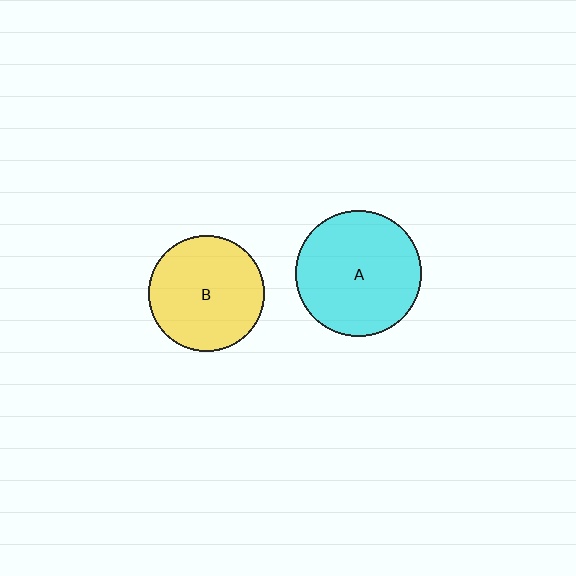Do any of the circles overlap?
No, none of the circles overlap.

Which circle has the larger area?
Circle A (cyan).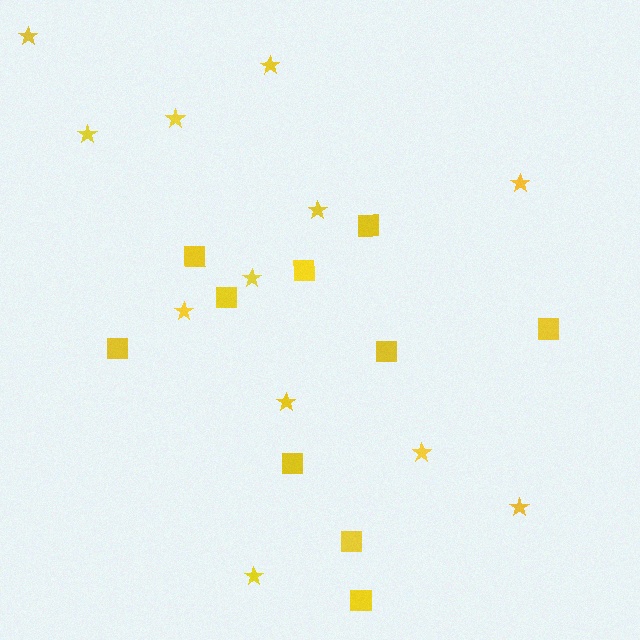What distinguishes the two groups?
There are 2 groups: one group of stars (12) and one group of squares (10).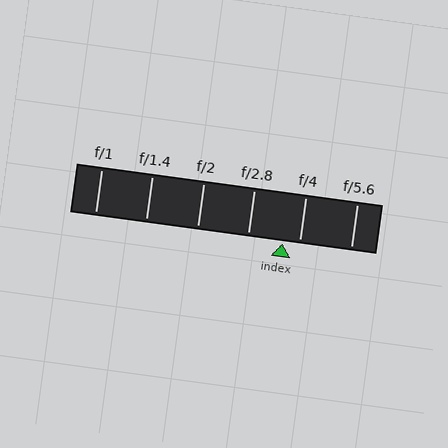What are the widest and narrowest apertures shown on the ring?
The widest aperture shown is f/1 and the narrowest is f/5.6.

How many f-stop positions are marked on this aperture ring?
There are 6 f-stop positions marked.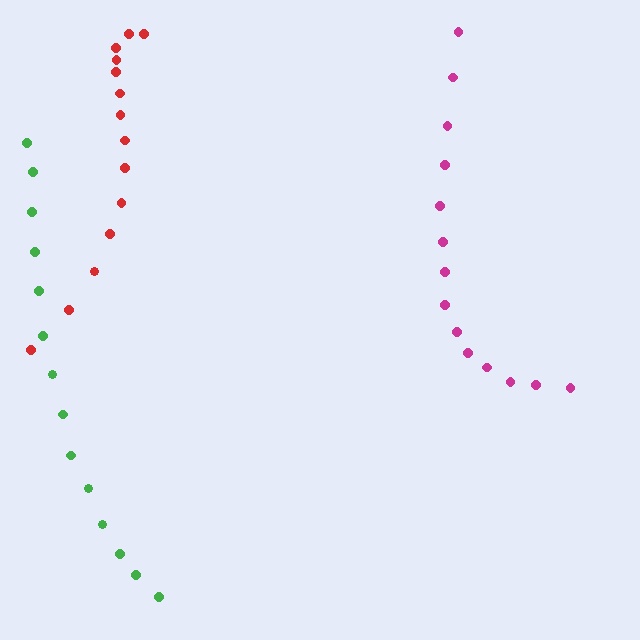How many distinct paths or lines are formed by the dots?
There are 3 distinct paths.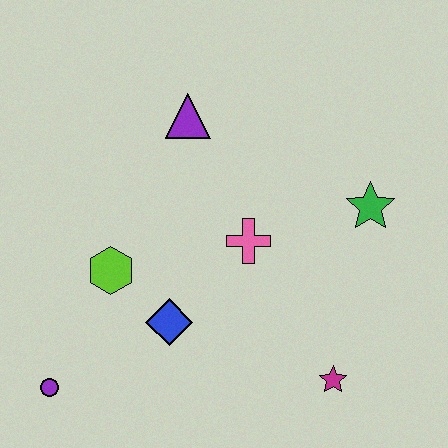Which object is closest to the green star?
The pink cross is closest to the green star.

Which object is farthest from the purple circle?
The green star is farthest from the purple circle.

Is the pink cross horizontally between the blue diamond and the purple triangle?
No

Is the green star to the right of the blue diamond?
Yes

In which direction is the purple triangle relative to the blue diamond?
The purple triangle is above the blue diamond.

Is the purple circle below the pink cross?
Yes